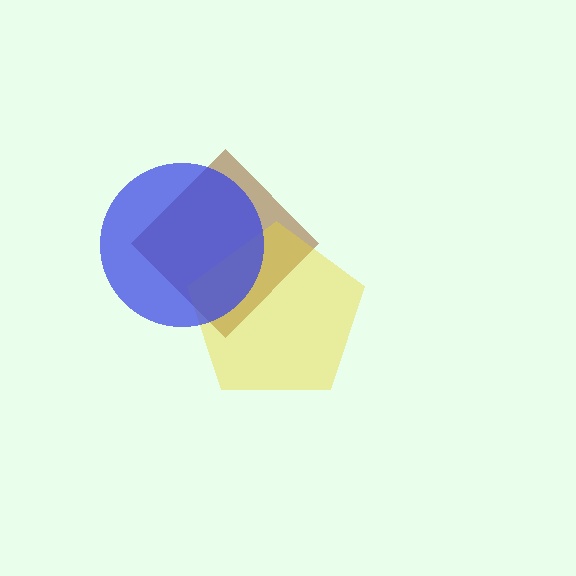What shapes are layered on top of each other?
The layered shapes are: a brown diamond, a yellow pentagon, a blue circle.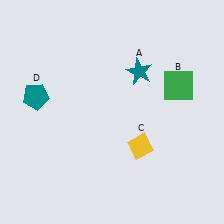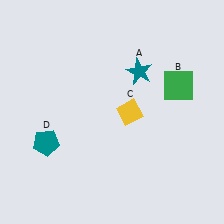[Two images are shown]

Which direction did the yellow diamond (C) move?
The yellow diamond (C) moved up.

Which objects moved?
The objects that moved are: the yellow diamond (C), the teal pentagon (D).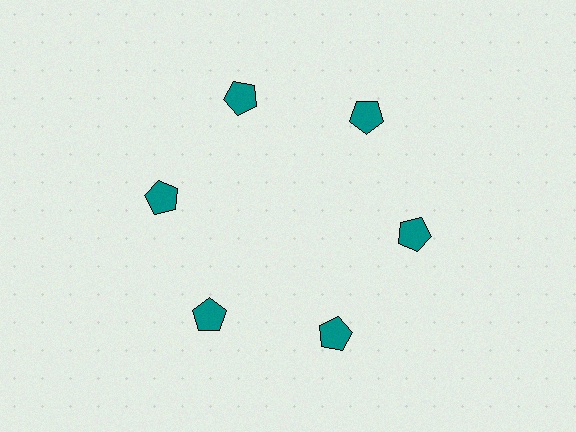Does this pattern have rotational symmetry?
Yes, this pattern has 6-fold rotational symmetry. It looks the same after rotating 60 degrees around the center.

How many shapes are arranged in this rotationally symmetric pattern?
There are 6 shapes, arranged in 6 groups of 1.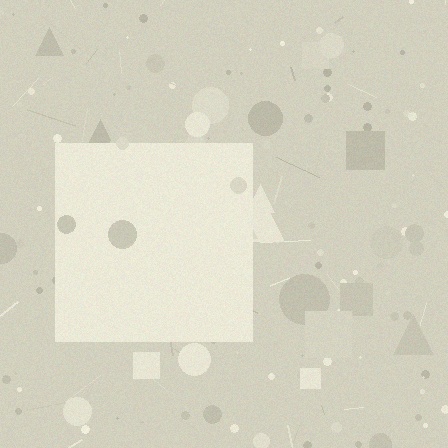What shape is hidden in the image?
A square is hidden in the image.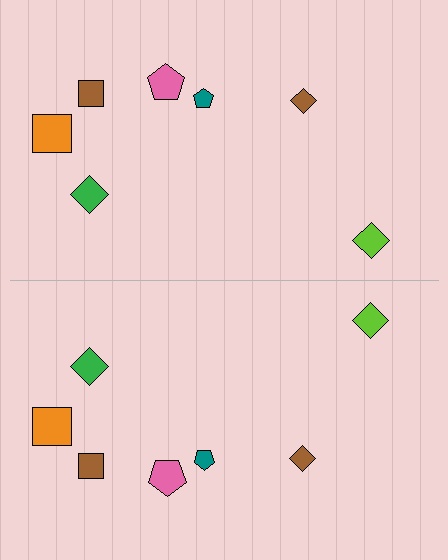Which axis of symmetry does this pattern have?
The pattern has a horizontal axis of symmetry running through the center of the image.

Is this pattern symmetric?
Yes, this pattern has bilateral (reflection) symmetry.